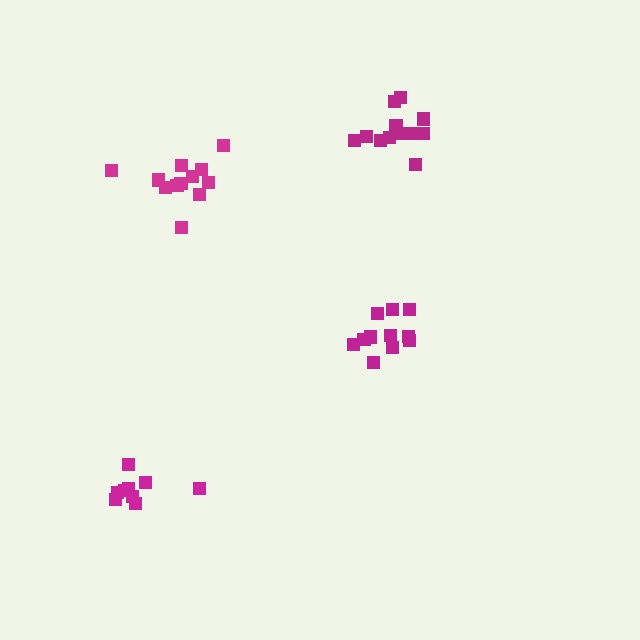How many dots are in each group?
Group 1: 9 dots, Group 2: 11 dots, Group 3: 13 dots, Group 4: 12 dots (45 total).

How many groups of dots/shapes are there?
There are 4 groups.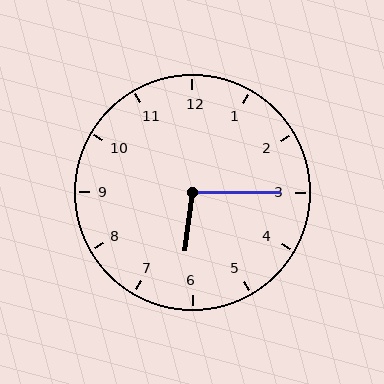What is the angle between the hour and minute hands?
Approximately 98 degrees.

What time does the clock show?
6:15.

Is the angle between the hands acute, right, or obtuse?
It is obtuse.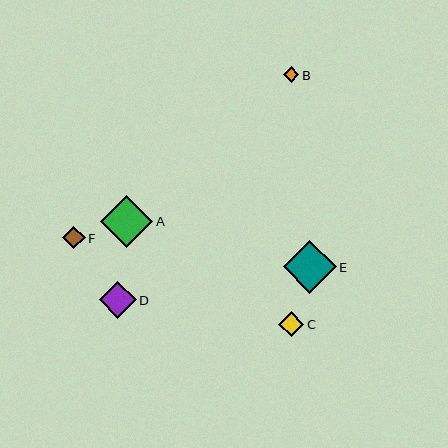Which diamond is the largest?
Diamond E is the largest with a size of approximately 53 pixels.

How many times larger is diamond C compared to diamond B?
Diamond C is approximately 1.6 times the size of diamond B.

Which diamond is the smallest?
Diamond B is the smallest with a size of approximately 16 pixels.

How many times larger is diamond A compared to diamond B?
Diamond A is approximately 3.3 times the size of diamond B.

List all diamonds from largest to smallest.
From largest to smallest: E, A, D, C, F, B.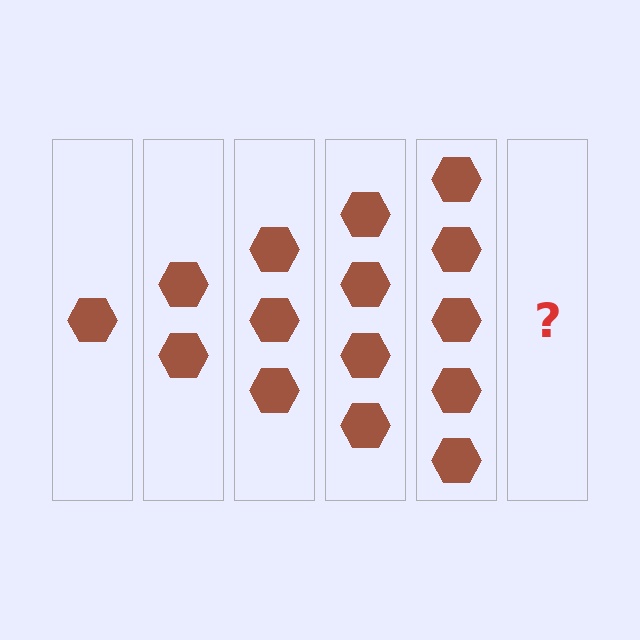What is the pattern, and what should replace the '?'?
The pattern is that each step adds one more hexagon. The '?' should be 6 hexagons.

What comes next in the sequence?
The next element should be 6 hexagons.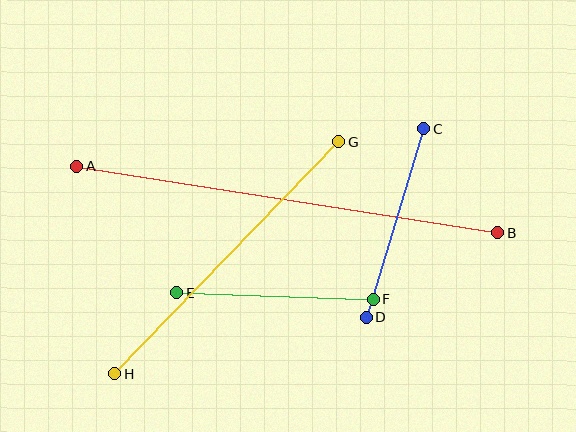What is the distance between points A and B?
The distance is approximately 426 pixels.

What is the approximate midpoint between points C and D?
The midpoint is at approximately (395, 223) pixels.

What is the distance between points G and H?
The distance is approximately 322 pixels.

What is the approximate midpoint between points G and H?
The midpoint is at approximately (227, 258) pixels.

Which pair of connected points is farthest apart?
Points A and B are farthest apart.